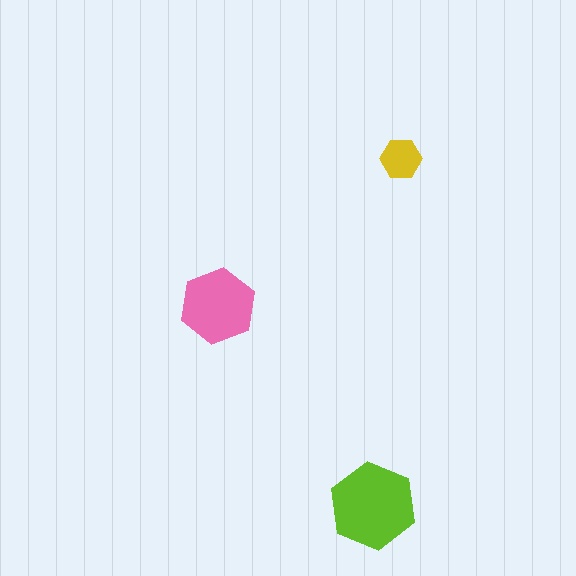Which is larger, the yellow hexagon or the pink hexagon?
The pink one.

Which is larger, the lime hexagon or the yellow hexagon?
The lime one.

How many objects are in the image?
There are 3 objects in the image.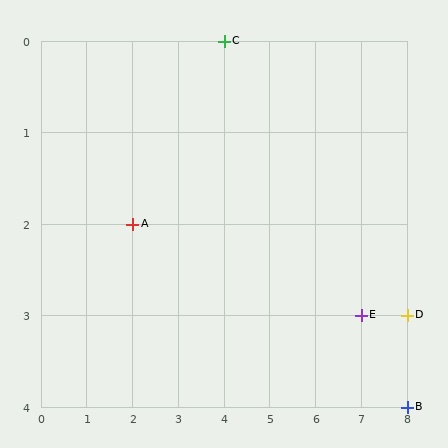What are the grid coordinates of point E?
Point E is at grid coordinates (7, 3).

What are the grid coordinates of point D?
Point D is at grid coordinates (8, 3).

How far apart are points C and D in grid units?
Points C and D are 4 columns and 3 rows apart (about 5.0 grid units diagonally).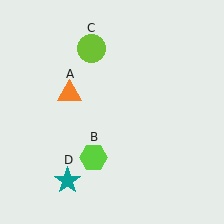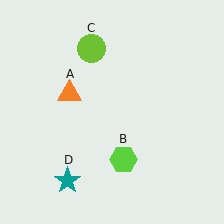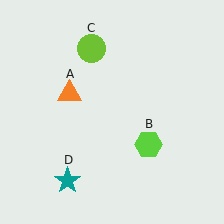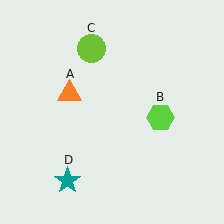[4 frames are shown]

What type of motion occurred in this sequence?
The lime hexagon (object B) rotated counterclockwise around the center of the scene.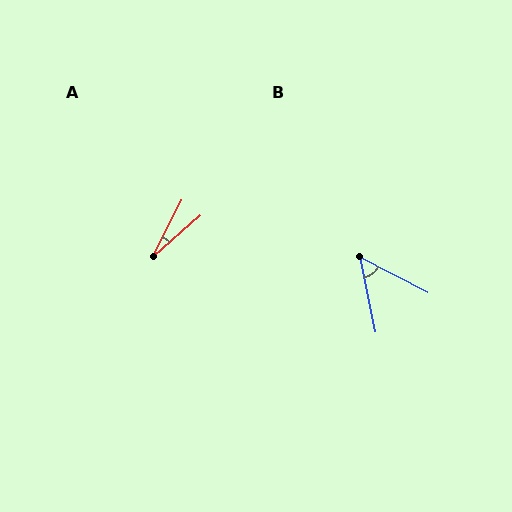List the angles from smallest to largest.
A (22°), B (51°).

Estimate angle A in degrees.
Approximately 22 degrees.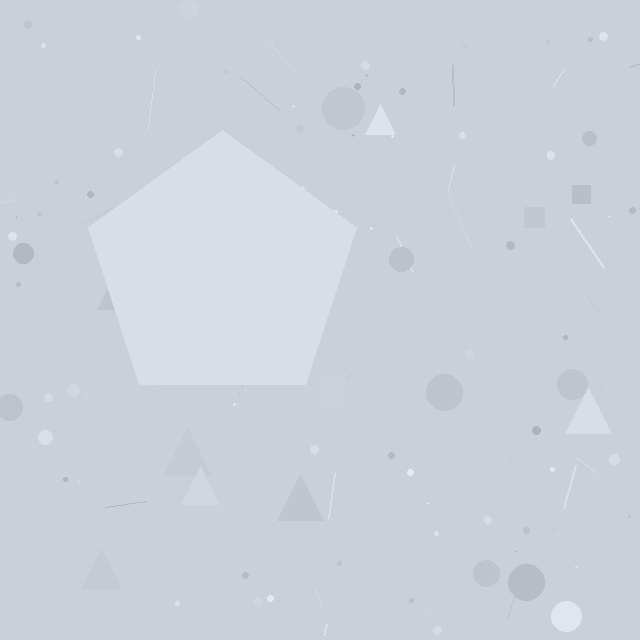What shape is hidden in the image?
A pentagon is hidden in the image.